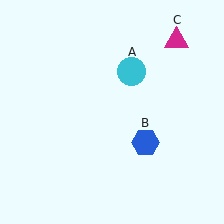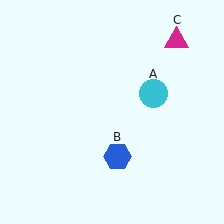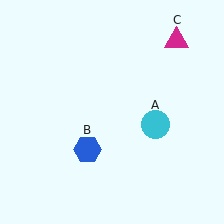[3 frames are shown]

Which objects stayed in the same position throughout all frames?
Magenta triangle (object C) remained stationary.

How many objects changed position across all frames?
2 objects changed position: cyan circle (object A), blue hexagon (object B).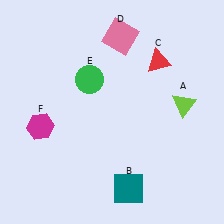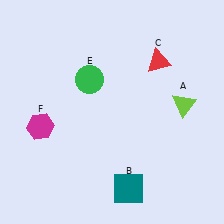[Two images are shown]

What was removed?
The pink square (D) was removed in Image 2.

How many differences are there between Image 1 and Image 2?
There is 1 difference between the two images.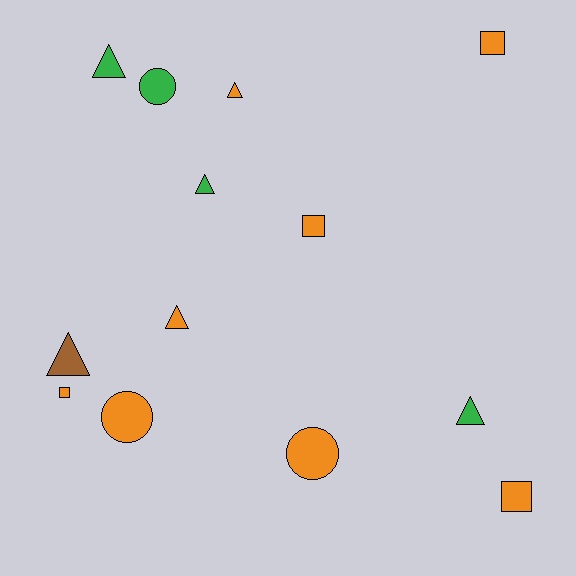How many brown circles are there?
There are no brown circles.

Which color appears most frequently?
Orange, with 8 objects.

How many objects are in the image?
There are 13 objects.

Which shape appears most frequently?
Triangle, with 6 objects.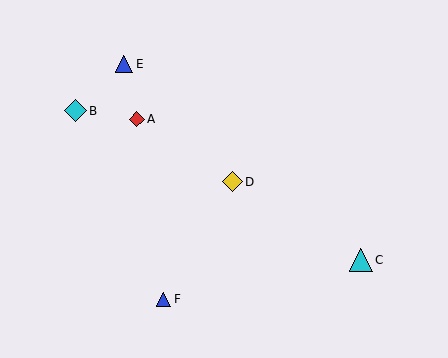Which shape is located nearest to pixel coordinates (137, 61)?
The blue triangle (labeled E) at (124, 64) is nearest to that location.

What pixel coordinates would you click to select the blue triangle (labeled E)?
Click at (124, 64) to select the blue triangle E.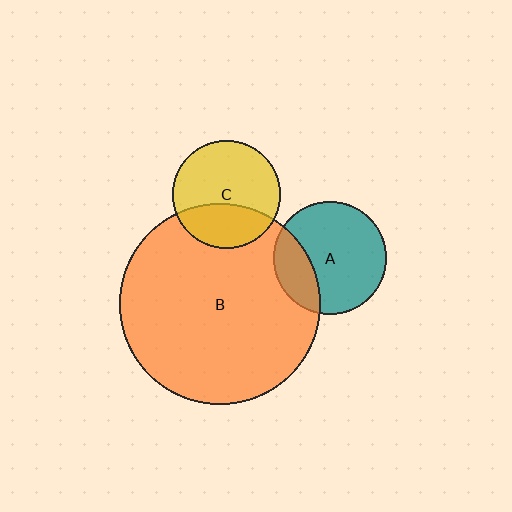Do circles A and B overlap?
Yes.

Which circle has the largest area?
Circle B (orange).